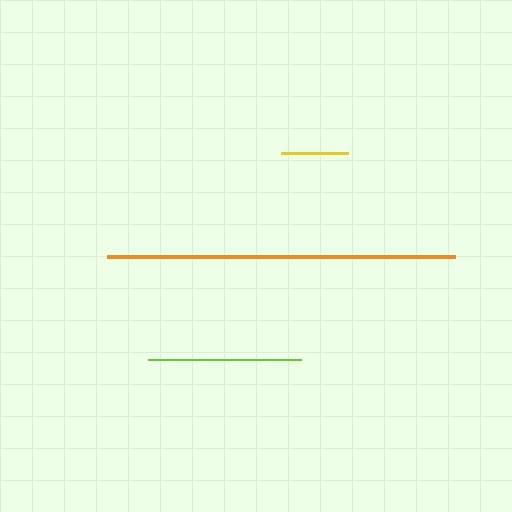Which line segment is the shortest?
The yellow line is the shortest at approximately 68 pixels.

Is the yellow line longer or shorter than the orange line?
The orange line is longer than the yellow line.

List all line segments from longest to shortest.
From longest to shortest: orange, lime, yellow.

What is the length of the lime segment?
The lime segment is approximately 153 pixels long.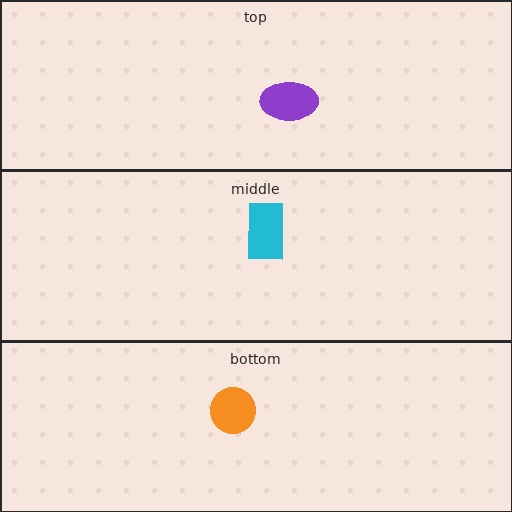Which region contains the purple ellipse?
The top region.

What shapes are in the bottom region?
The orange circle.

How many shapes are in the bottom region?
1.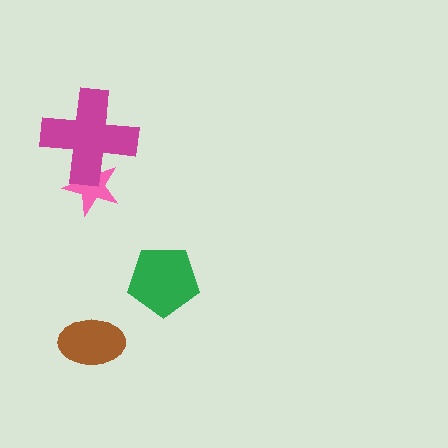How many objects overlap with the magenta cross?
1 object overlaps with the magenta cross.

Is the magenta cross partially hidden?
No, no other shape covers it.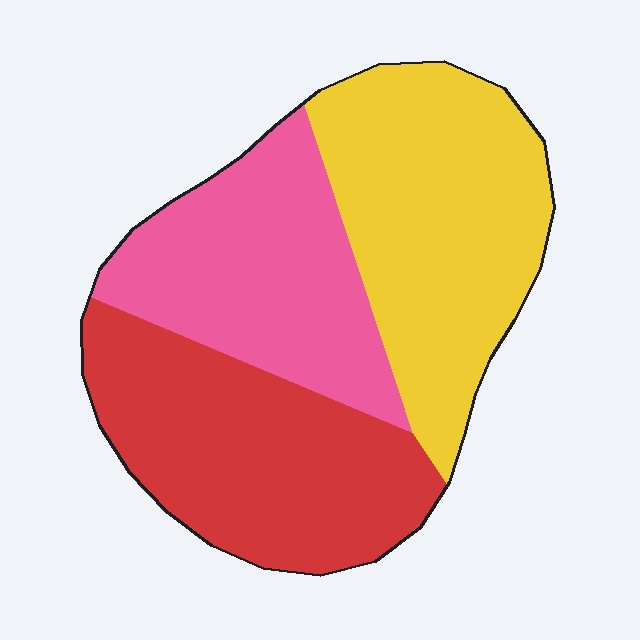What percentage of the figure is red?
Red covers about 35% of the figure.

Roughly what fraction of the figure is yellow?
Yellow takes up about three eighths (3/8) of the figure.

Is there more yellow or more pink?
Yellow.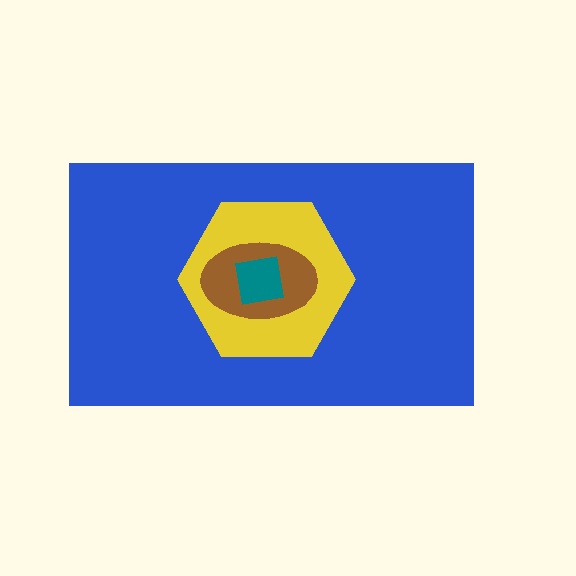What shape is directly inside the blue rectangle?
The yellow hexagon.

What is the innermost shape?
The teal square.